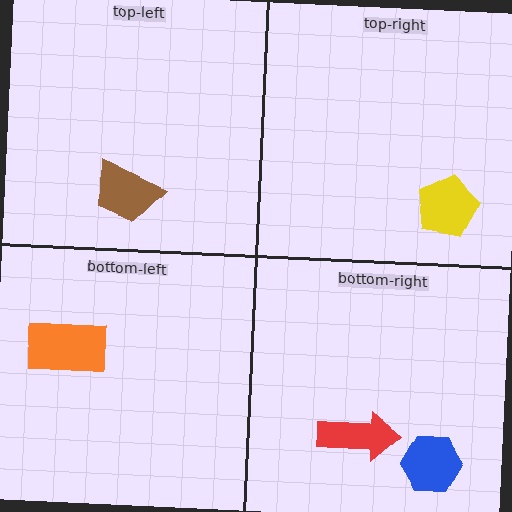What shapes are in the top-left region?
The brown trapezoid.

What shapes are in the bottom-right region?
The blue hexagon, the red arrow.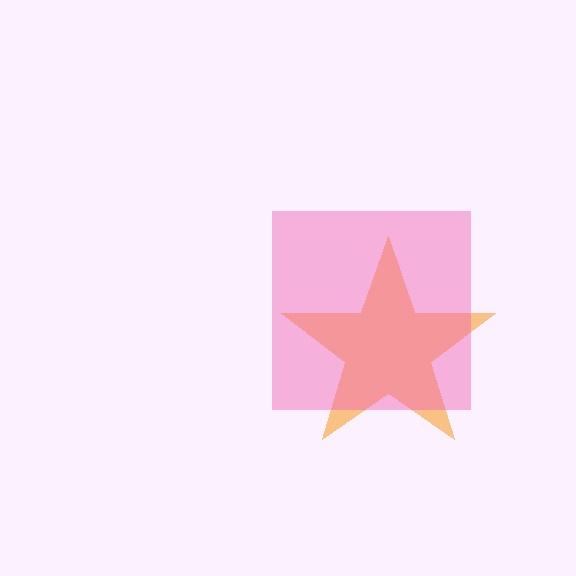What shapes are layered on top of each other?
The layered shapes are: an orange star, a pink square.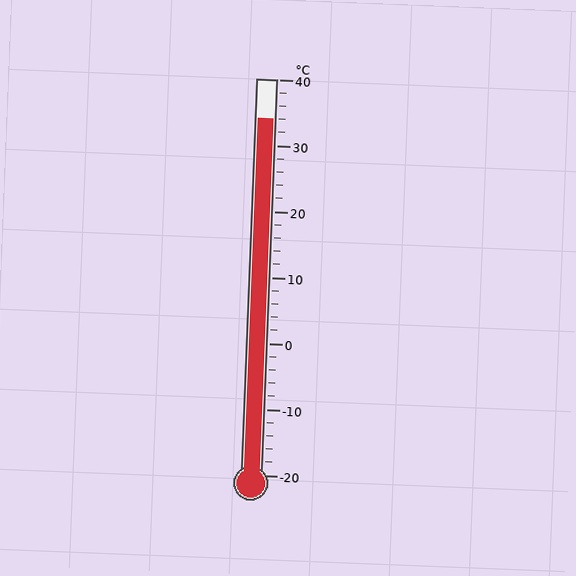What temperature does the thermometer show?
The thermometer shows approximately 34°C.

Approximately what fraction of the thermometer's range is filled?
The thermometer is filled to approximately 90% of its range.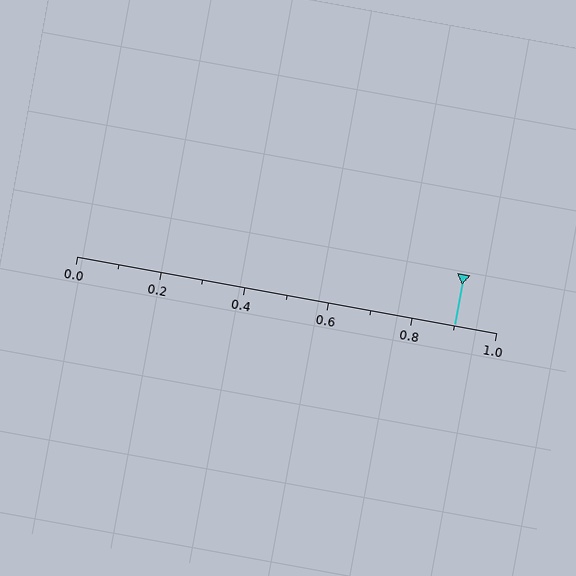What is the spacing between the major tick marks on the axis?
The major ticks are spaced 0.2 apart.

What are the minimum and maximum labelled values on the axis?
The axis runs from 0.0 to 1.0.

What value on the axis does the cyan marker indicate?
The marker indicates approximately 0.9.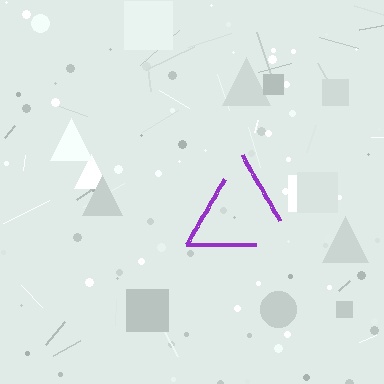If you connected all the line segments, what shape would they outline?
They would outline a triangle.